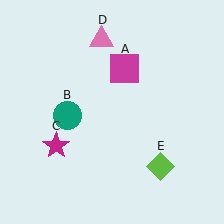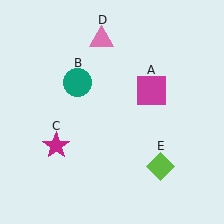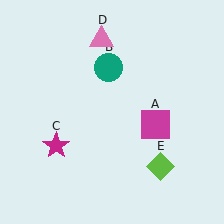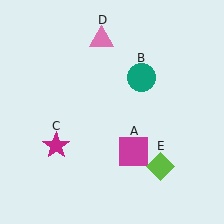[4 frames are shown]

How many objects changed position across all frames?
2 objects changed position: magenta square (object A), teal circle (object B).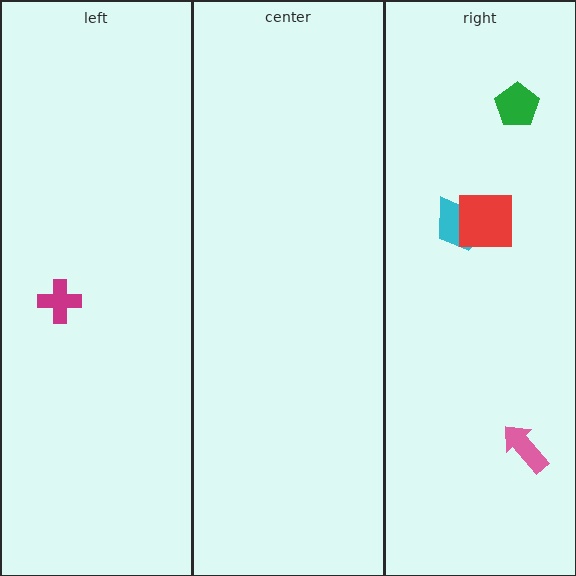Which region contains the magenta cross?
The left region.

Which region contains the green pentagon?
The right region.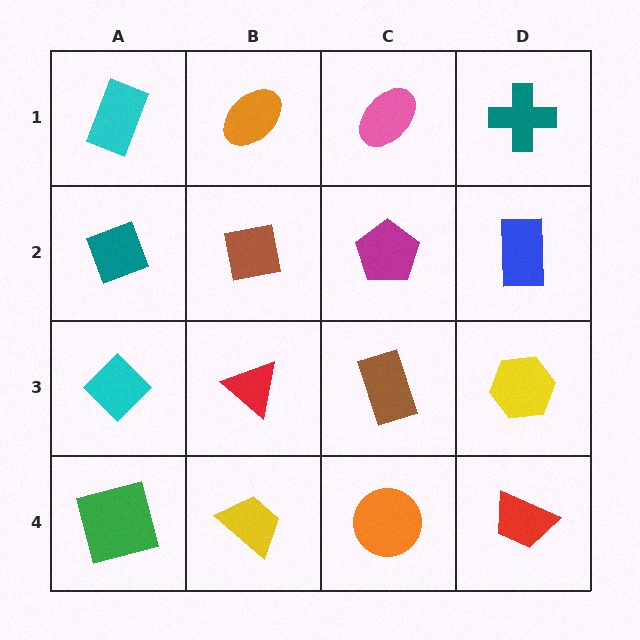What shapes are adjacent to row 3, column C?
A magenta pentagon (row 2, column C), an orange circle (row 4, column C), a red triangle (row 3, column B), a yellow hexagon (row 3, column D).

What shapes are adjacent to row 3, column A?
A teal diamond (row 2, column A), a green square (row 4, column A), a red triangle (row 3, column B).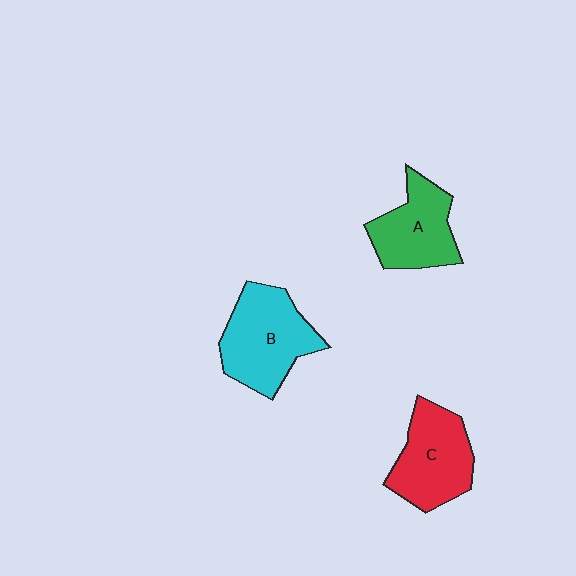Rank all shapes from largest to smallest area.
From largest to smallest: B (cyan), C (red), A (green).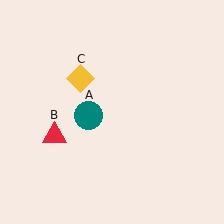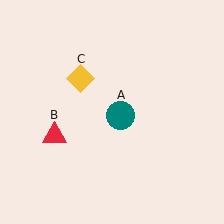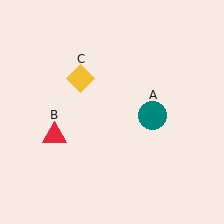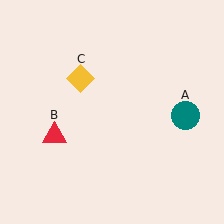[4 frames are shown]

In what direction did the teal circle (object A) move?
The teal circle (object A) moved right.